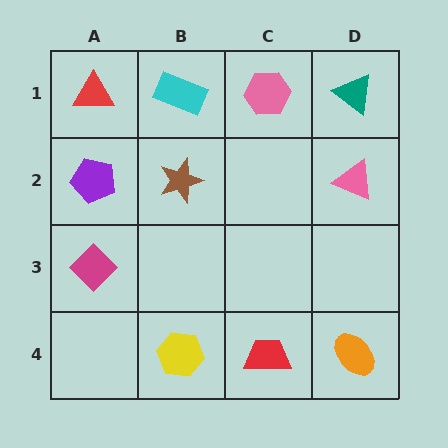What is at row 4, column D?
An orange ellipse.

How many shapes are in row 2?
3 shapes.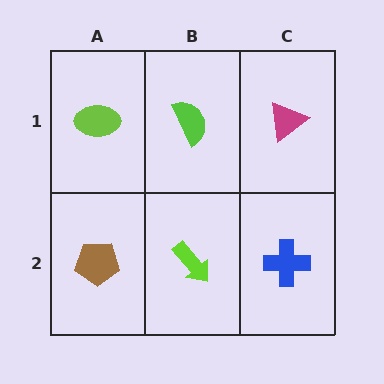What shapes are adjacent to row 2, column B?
A lime semicircle (row 1, column B), a brown pentagon (row 2, column A), a blue cross (row 2, column C).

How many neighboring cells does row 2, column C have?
2.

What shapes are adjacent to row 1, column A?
A brown pentagon (row 2, column A), a lime semicircle (row 1, column B).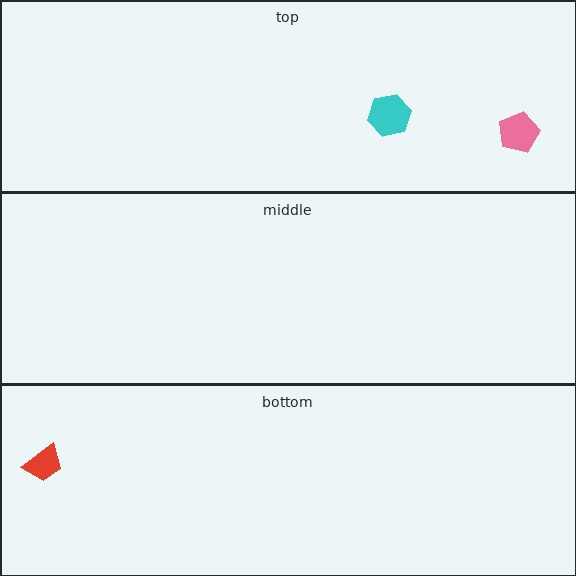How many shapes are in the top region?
2.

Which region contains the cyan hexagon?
The top region.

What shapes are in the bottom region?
The red trapezoid.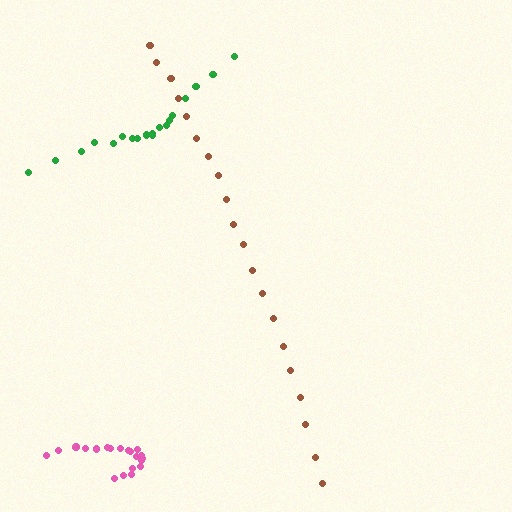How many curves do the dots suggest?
There are 3 distinct paths.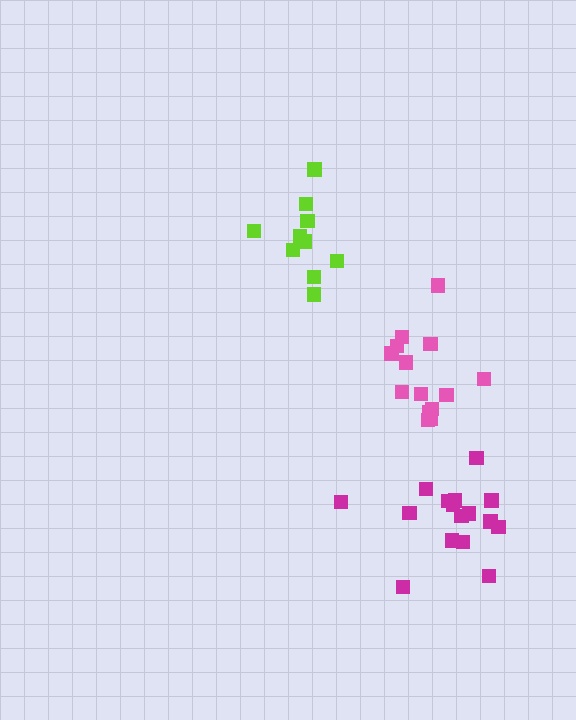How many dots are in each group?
Group 1: 14 dots, Group 2: 10 dots, Group 3: 16 dots (40 total).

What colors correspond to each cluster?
The clusters are colored: pink, lime, magenta.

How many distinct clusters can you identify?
There are 3 distinct clusters.